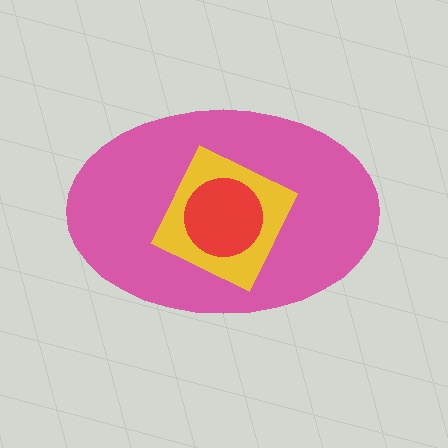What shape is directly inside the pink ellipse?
The yellow square.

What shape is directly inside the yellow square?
The red circle.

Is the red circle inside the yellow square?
Yes.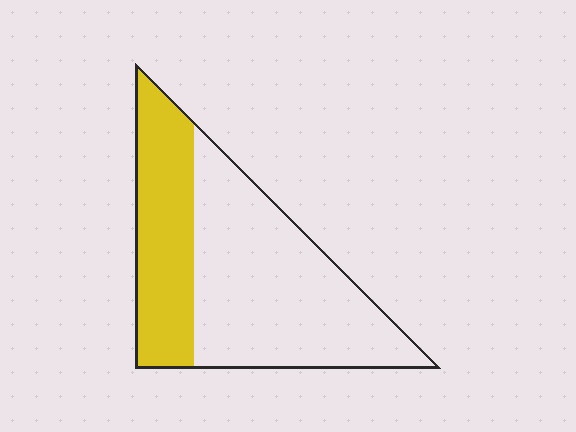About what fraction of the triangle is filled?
About one third (1/3).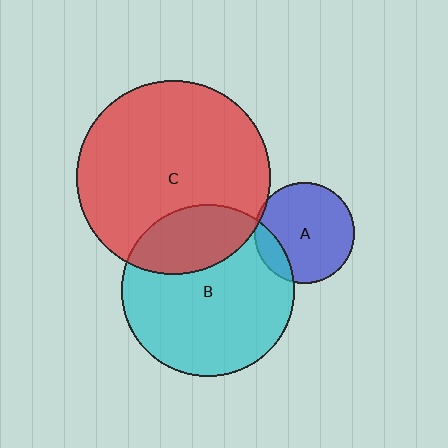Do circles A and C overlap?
Yes.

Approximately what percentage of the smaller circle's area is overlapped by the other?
Approximately 5%.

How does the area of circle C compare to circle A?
Approximately 3.7 times.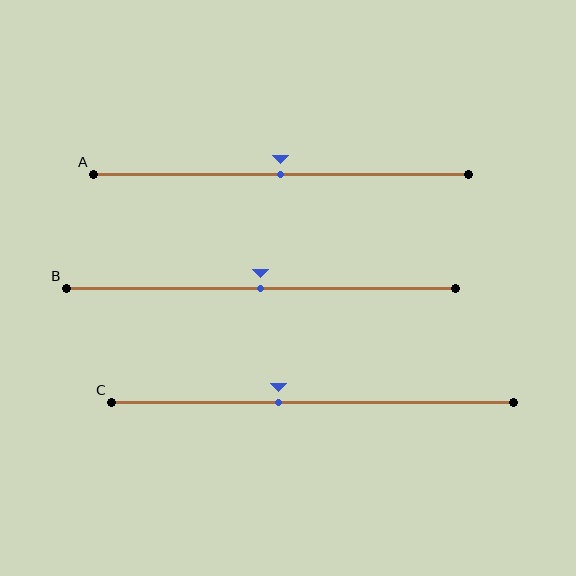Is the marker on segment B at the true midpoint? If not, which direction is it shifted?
Yes, the marker on segment B is at the true midpoint.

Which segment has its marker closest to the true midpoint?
Segment A has its marker closest to the true midpoint.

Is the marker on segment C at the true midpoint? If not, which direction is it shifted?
No, the marker on segment C is shifted to the left by about 8% of the segment length.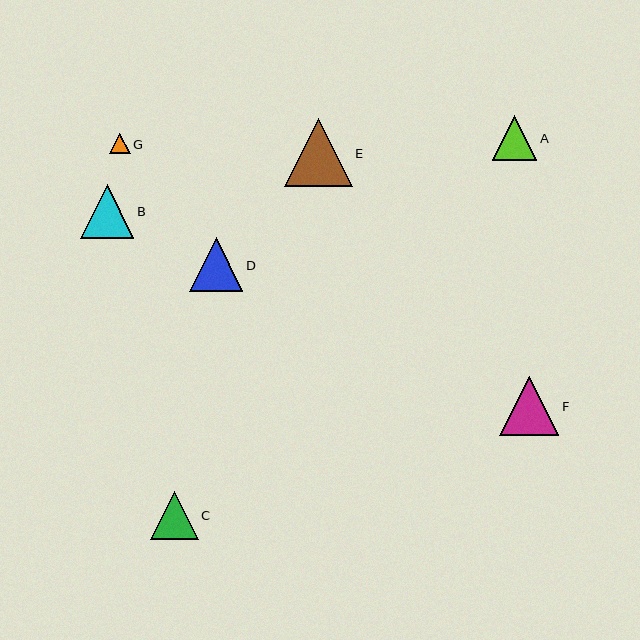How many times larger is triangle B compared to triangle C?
Triangle B is approximately 1.1 times the size of triangle C.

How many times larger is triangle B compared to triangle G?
Triangle B is approximately 2.6 times the size of triangle G.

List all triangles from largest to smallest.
From largest to smallest: E, F, B, D, C, A, G.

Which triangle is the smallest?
Triangle G is the smallest with a size of approximately 20 pixels.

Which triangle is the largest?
Triangle E is the largest with a size of approximately 67 pixels.